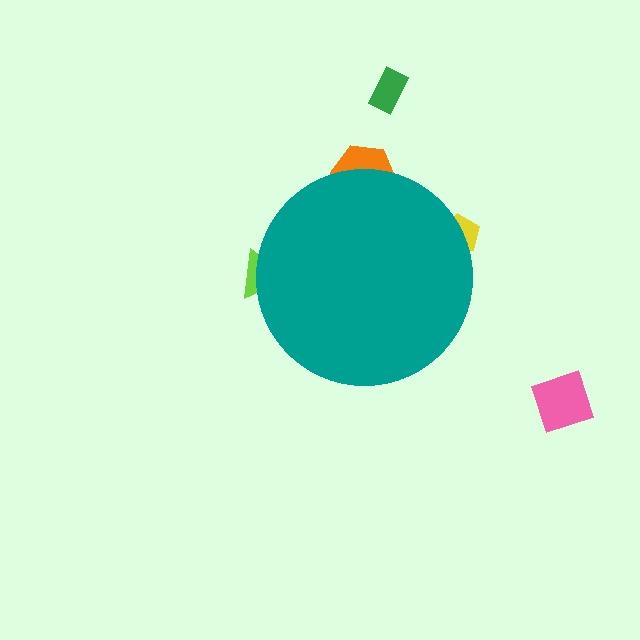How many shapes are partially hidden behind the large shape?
3 shapes are partially hidden.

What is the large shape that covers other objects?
A teal circle.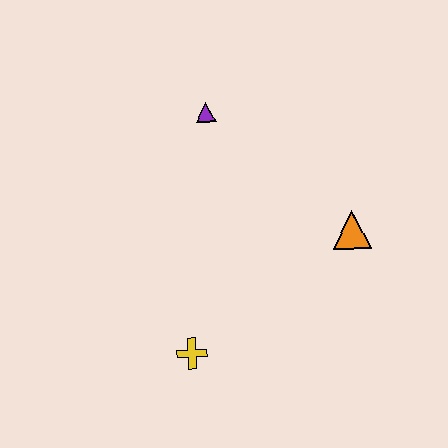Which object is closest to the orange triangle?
The purple triangle is closest to the orange triangle.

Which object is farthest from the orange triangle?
The yellow cross is farthest from the orange triangle.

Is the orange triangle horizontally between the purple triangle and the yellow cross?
No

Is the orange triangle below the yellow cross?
No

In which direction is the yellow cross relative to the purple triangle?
The yellow cross is below the purple triangle.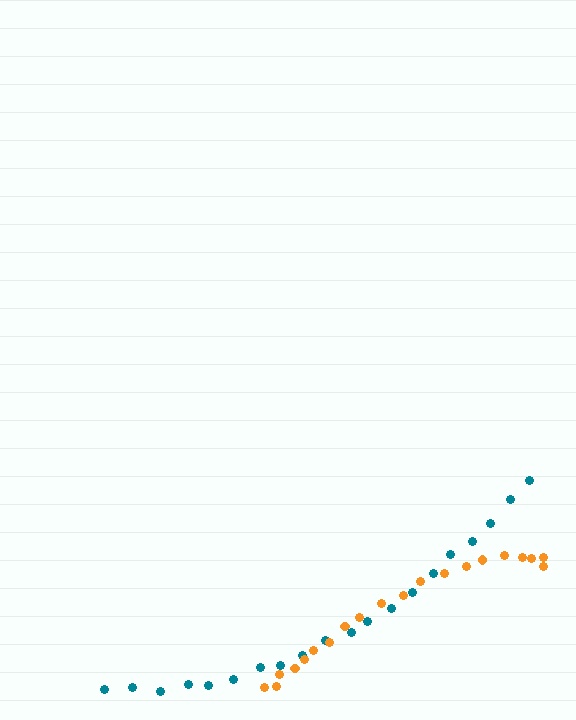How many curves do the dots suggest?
There are 2 distinct paths.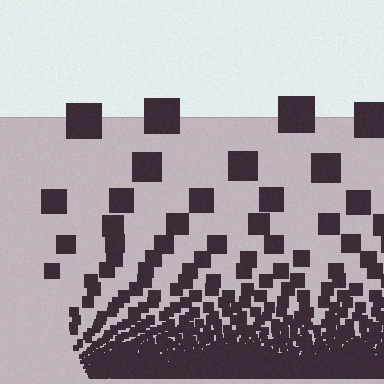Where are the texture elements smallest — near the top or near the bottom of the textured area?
Near the bottom.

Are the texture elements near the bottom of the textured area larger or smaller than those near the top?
Smaller. The gradient is inverted — elements near the bottom are smaller and denser.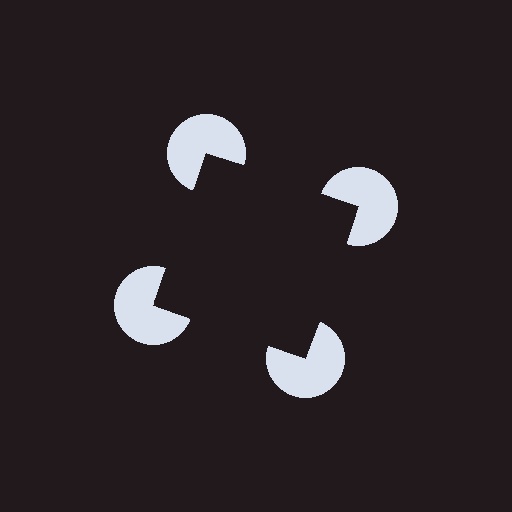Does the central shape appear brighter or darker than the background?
It typically appears slightly darker than the background, even though no actual brightness change is drawn.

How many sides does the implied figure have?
4 sides.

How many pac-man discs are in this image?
There are 4 — one at each vertex of the illusory square.